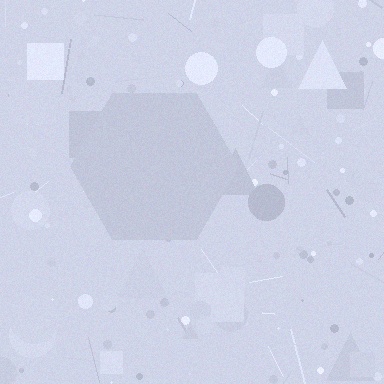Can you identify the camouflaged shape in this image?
The camouflaged shape is a hexagon.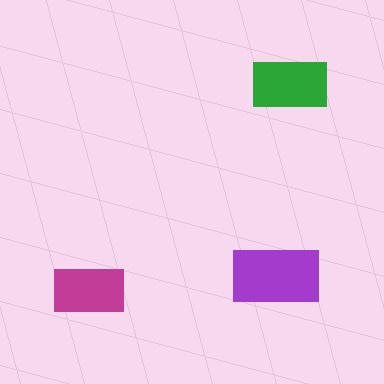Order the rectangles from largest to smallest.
the purple one, the green one, the magenta one.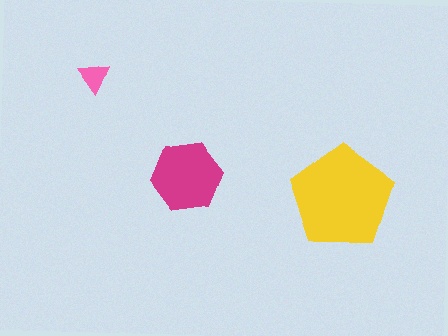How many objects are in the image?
There are 3 objects in the image.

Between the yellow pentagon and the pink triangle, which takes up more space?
The yellow pentagon.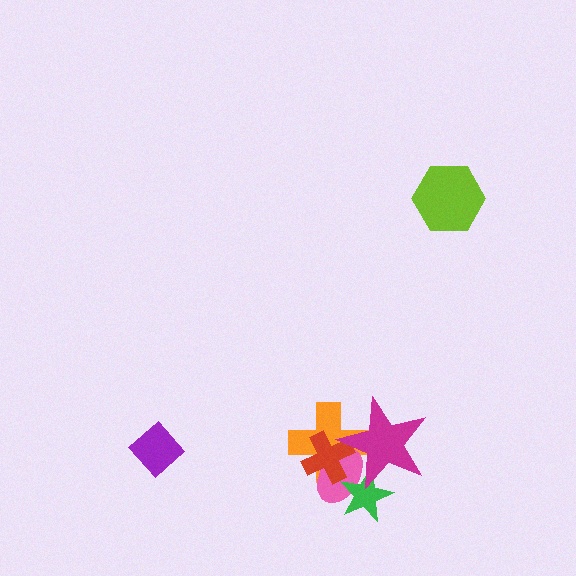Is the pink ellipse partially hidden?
Yes, it is partially covered by another shape.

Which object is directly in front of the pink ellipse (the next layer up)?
The red cross is directly in front of the pink ellipse.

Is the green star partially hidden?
Yes, it is partially covered by another shape.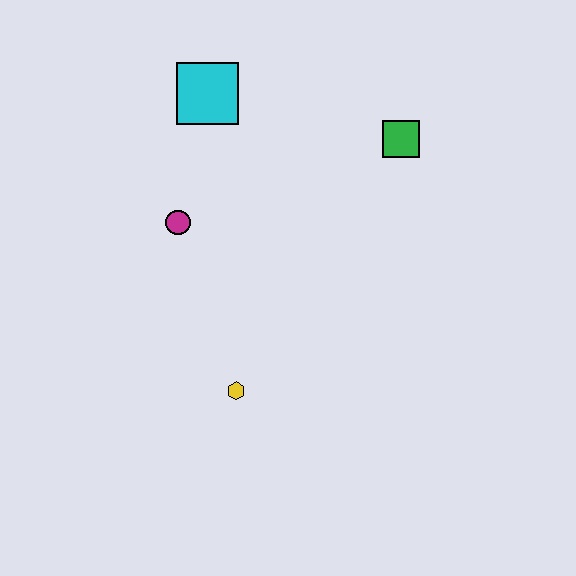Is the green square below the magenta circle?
No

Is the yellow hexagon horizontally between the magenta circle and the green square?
Yes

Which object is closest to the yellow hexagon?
The magenta circle is closest to the yellow hexagon.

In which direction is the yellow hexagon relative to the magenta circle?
The yellow hexagon is below the magenta circle.